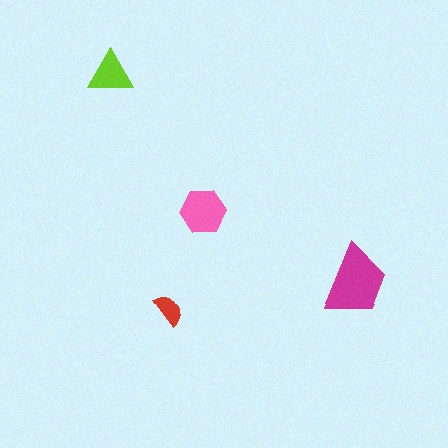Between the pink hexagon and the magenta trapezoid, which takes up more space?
The magenta trapezoid.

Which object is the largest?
The magenta trapezoid.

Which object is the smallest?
The red semicircle.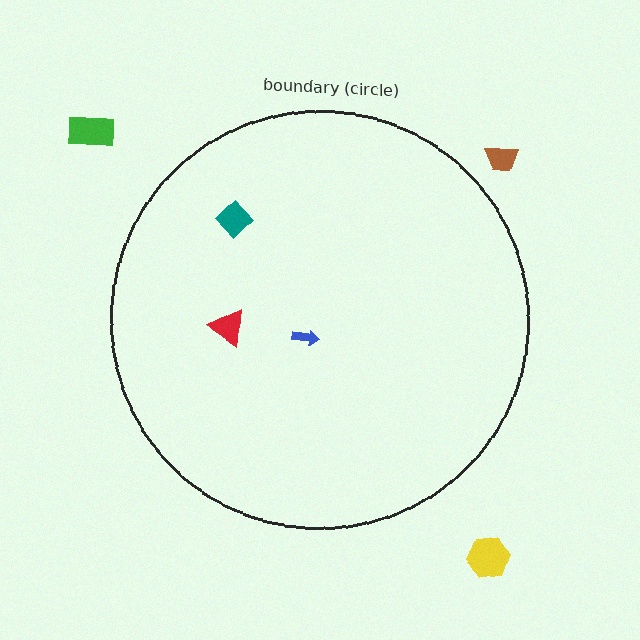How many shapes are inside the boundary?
3 inside, 3 outside.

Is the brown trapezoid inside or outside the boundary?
Outside.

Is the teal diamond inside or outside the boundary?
Inside.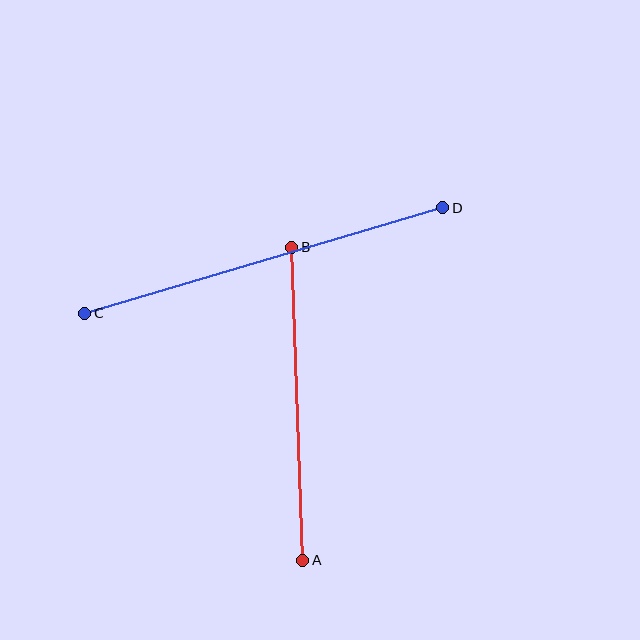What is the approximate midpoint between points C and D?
The midpoint is at approximately (264, 261) pixels.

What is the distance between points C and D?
The distance is approximately 373 pixels.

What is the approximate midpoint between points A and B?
The midpoint is at approximately (297, 404) pixels.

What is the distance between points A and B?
The distance is approximately 313 pixels.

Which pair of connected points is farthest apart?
Points C and D are farthest apart.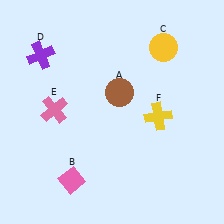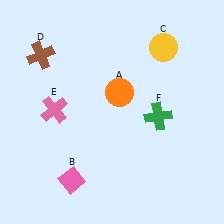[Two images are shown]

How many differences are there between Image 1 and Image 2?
There are 3 differences between the two images.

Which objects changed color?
A changed from brown to orange. D changed from purple to brown. F changed from yellow to green.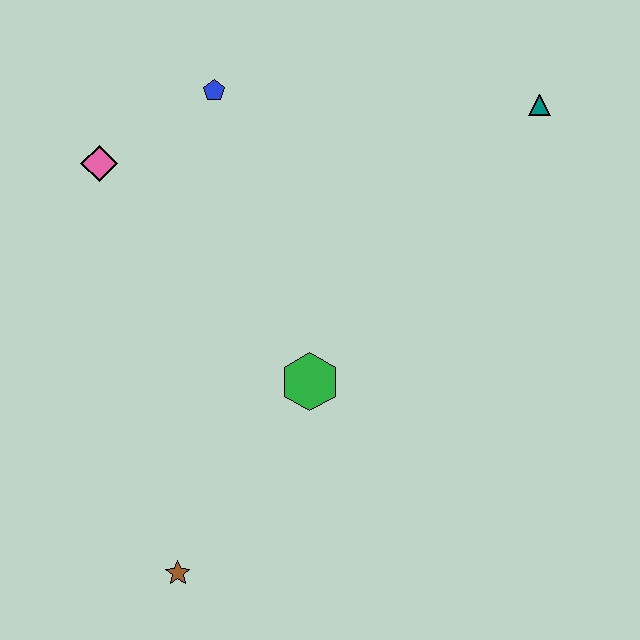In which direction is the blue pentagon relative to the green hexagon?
The blue pentagon is above the green hexagon.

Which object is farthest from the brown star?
The teal triangle is farthest from the brown star.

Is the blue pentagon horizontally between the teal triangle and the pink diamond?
Yes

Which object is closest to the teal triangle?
The blue pentagon is closest to the teal triangle.